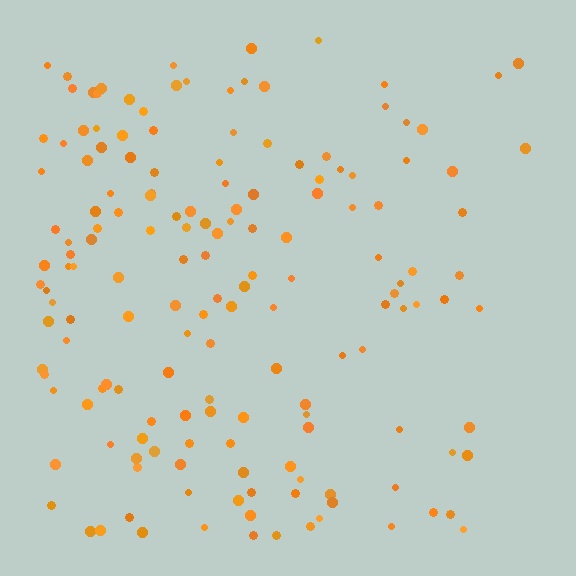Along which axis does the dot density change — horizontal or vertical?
Horizontal.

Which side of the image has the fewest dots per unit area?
The right.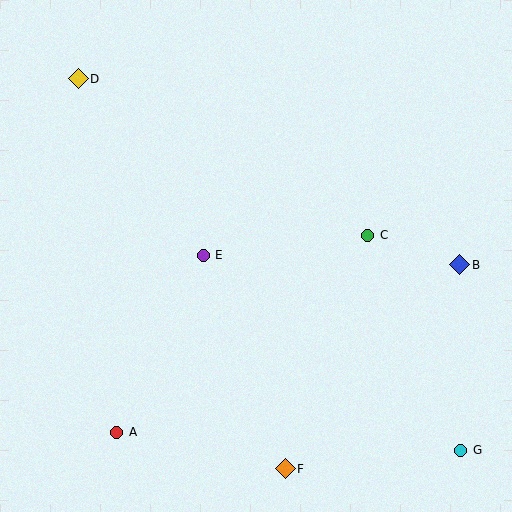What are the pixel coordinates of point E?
Point E is at (203, 255).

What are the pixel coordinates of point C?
Point C is at (368, 235).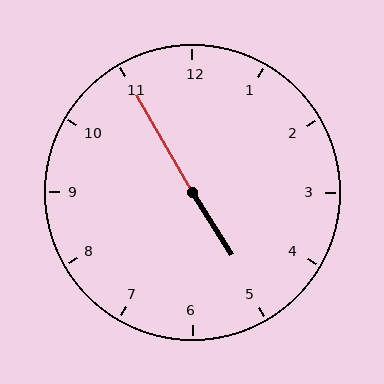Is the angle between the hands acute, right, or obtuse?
It is obtuse.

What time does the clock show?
4:55.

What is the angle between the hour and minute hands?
Approximately 178 degrees.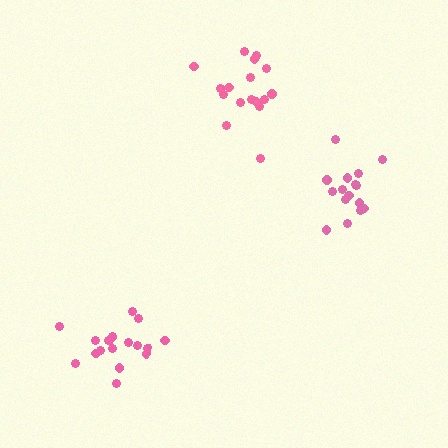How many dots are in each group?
Group 1: 16 dots, Group 2: 19 dots, Group 3: 17 dots (52 total).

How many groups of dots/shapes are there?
There are 3 groups.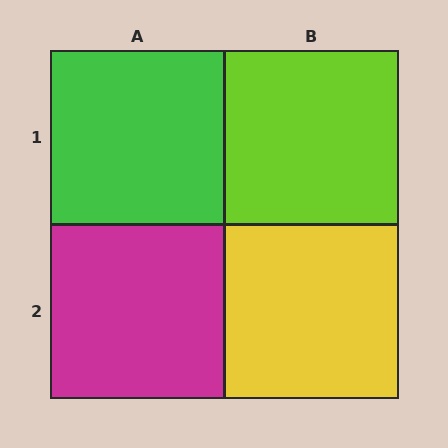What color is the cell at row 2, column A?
Magenta.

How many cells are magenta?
1 cell is magenta.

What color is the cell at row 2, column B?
Yellow.